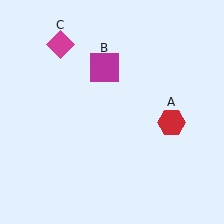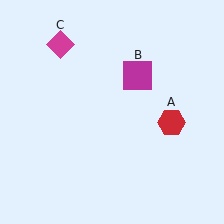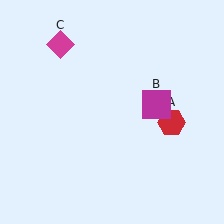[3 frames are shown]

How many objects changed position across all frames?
1 object changed position: magenta square (object B).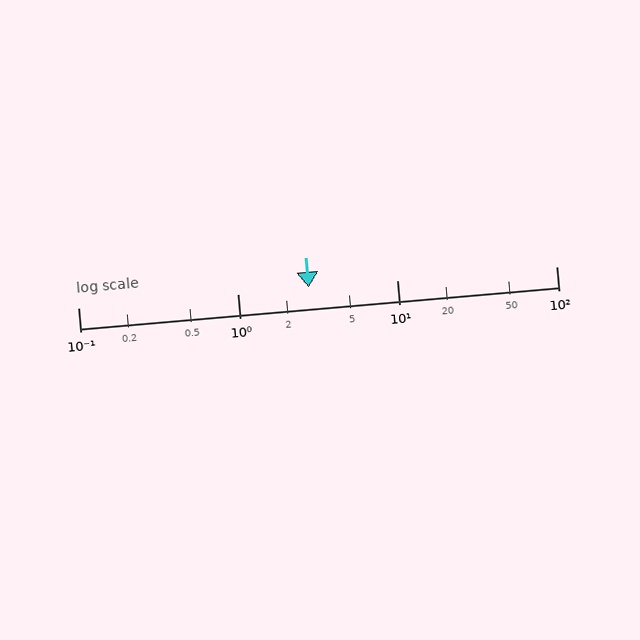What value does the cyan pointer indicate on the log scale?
The pointer indicates approximately 2.8.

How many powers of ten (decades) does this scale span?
The scale spans 3 decades, from 0.1 to 100.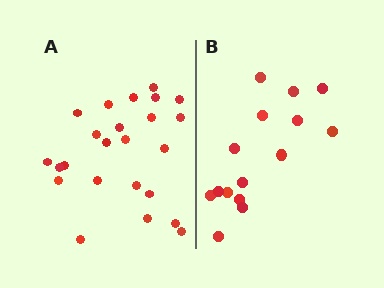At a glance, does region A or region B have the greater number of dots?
Region A (the left region) has more dots.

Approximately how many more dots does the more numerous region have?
Region A has roughly 8 or so more dots than region B.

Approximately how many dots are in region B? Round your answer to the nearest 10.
About 20 dots. (The exact count is 15, which rounds to 20.)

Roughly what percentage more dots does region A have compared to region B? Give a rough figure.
About 60% more.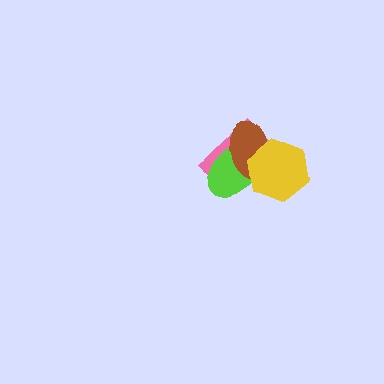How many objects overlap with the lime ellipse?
3 objects overlap with the lime ellipse.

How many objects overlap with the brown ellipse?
3 objects overlap with the brown ellipse.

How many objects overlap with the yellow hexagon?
3 objects overlap with the yellow hexagon.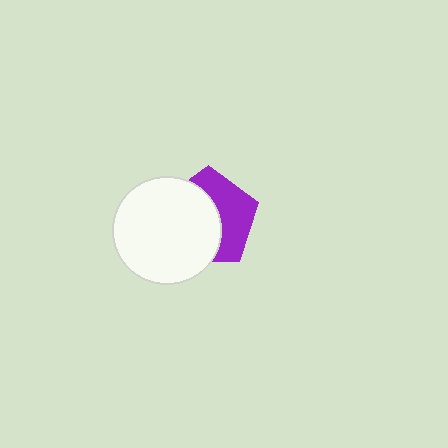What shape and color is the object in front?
The object in front is a white circle.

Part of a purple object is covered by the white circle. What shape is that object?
It is a pentagon.